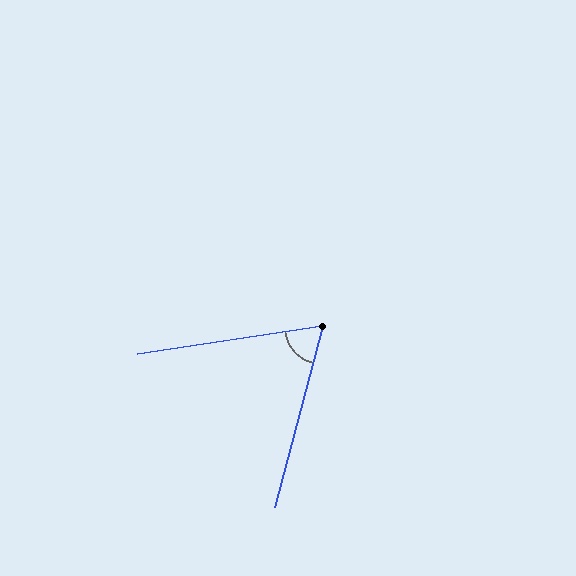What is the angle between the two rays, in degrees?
Approximately 67 degrees.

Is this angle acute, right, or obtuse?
It is acute.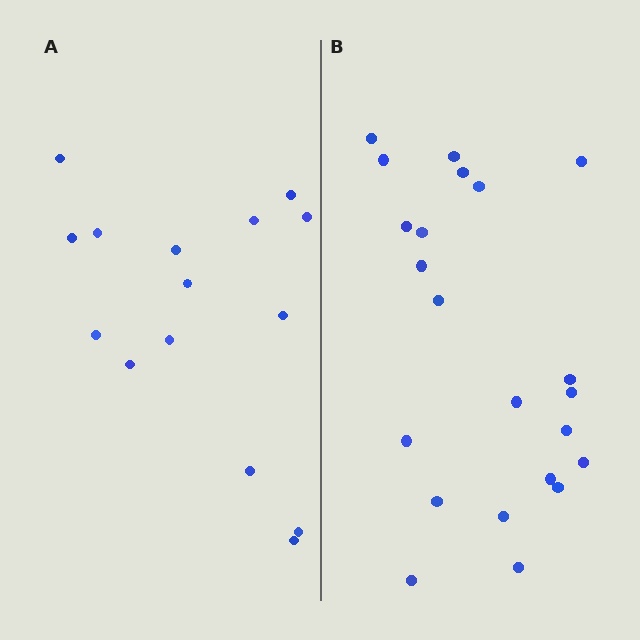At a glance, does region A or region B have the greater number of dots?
Region B (the right region) has more dots.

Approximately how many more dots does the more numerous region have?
Region B has roughly 8 or so more dots than region A.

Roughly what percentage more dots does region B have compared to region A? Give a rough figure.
About 45% more.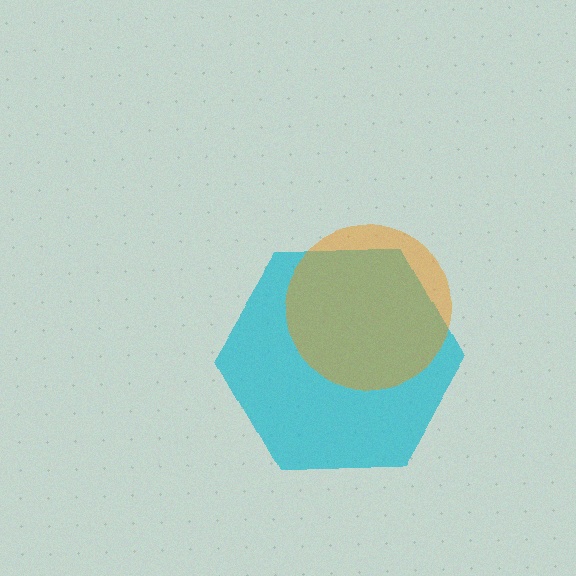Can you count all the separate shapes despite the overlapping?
Yes, there are 2 separate shapes.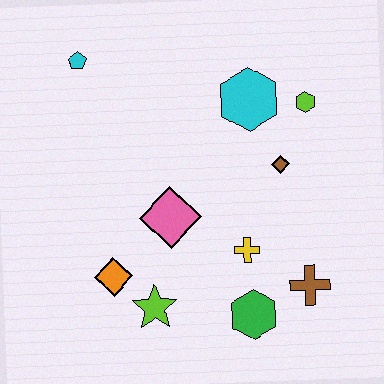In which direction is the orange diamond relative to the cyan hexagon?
The orange diamond is below the cyan hexagon.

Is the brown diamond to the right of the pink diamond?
Yes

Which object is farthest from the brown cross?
The cyan pentagon is farthest from the brown cross.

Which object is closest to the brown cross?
The green hexagon is closest to the brown cross.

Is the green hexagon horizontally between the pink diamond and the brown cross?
Yes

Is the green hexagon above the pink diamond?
No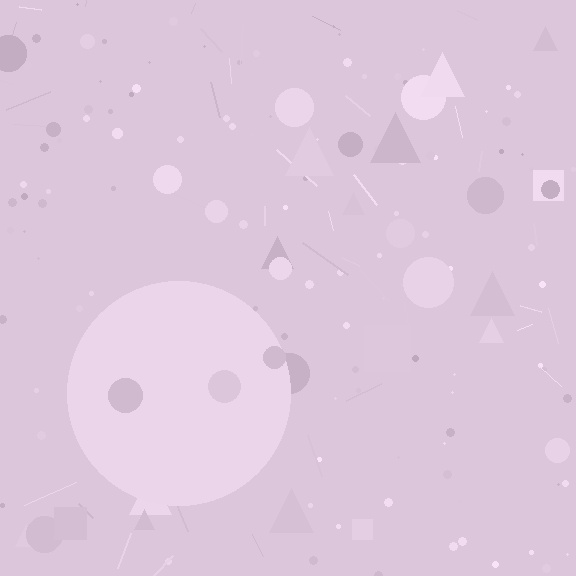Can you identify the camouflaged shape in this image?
The camouflaged shape is a circle.